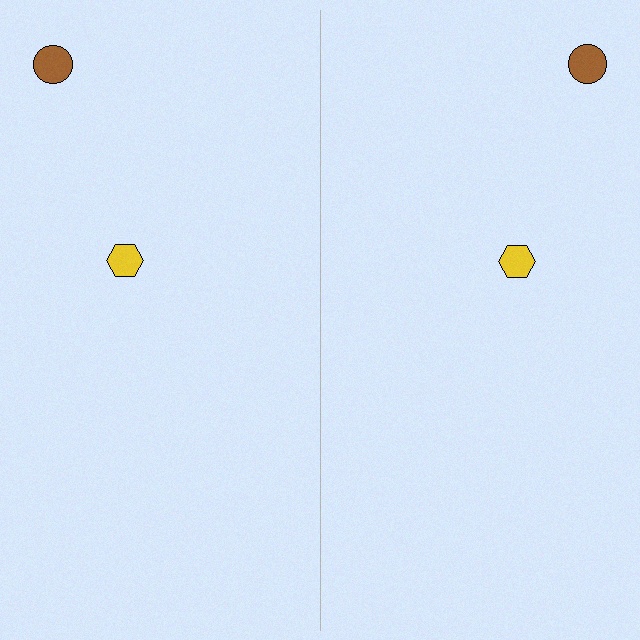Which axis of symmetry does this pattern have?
The pattern has a vertical axis of symmetry running through the center of the image.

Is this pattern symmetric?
Yes, this pattern has bilateral (reflection) symmetry.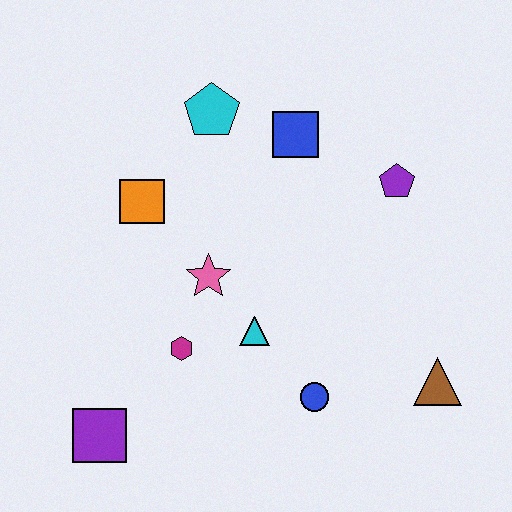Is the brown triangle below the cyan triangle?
Yes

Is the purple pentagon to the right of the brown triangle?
No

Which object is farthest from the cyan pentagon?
The brown triangle is farthest from the cyan pentagon.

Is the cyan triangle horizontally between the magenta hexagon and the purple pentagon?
Yes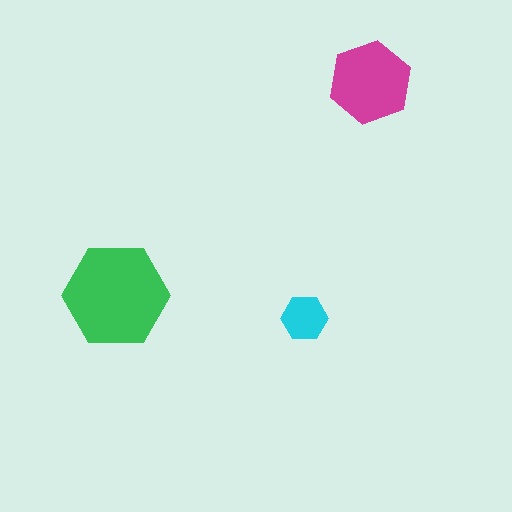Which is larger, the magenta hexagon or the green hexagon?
The green one.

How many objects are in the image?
There are 3 objects in the image.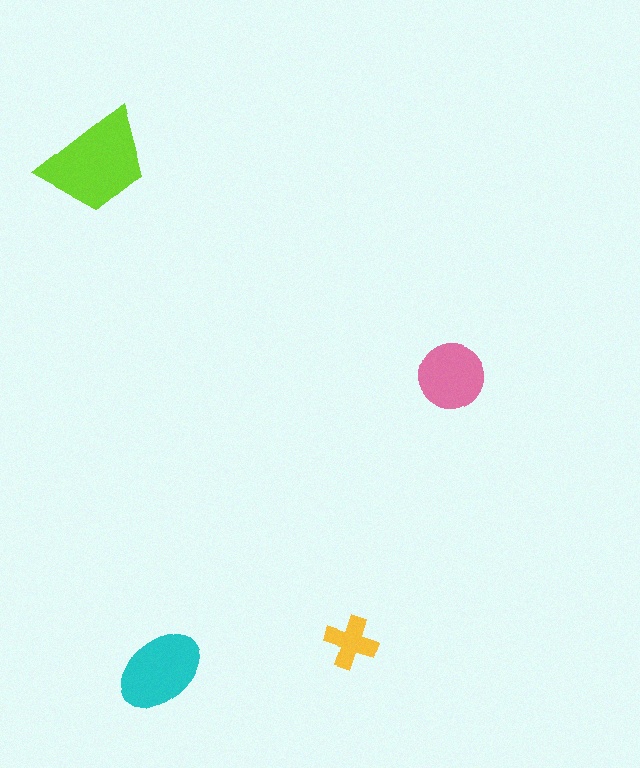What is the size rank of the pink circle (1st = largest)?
3rd.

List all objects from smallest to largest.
The yellow cross, the pink circle, the cyan ellipse, the lime trapezoid.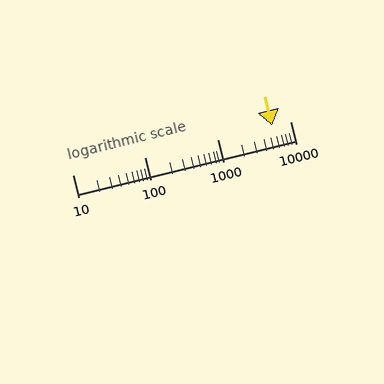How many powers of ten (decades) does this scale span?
The scale spans 3 decades, from 10 to 10000.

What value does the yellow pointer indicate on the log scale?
The pointer indicates approximately 5700.